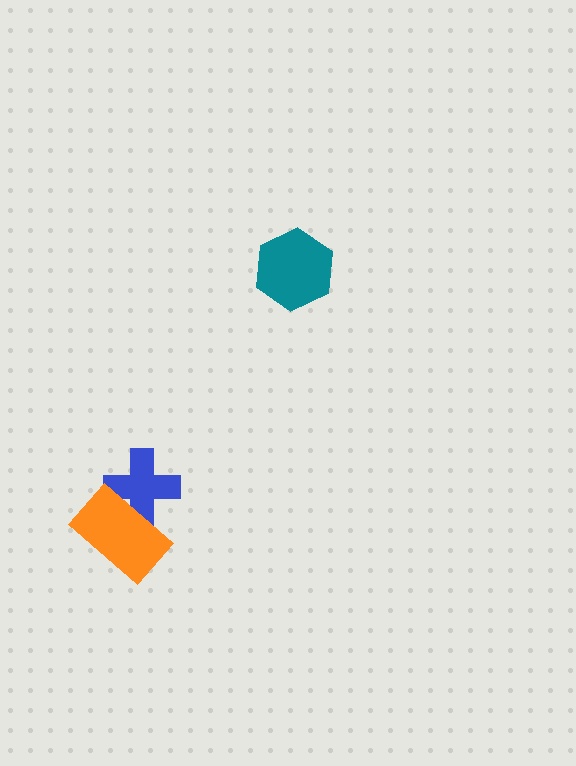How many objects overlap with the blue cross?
1 object overlaps with the blue cross.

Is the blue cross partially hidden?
Yes, it is partially covered by another shape.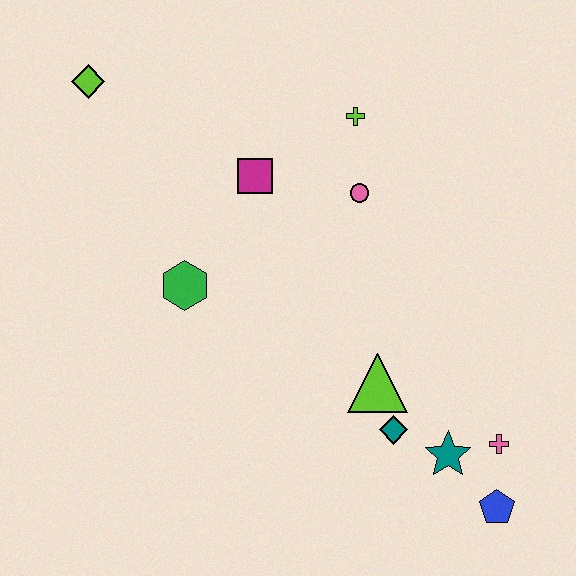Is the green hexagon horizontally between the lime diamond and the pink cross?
Yes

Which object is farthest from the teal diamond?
The lime diamond is farthest from the teal diamond.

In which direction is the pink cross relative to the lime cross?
The pink cross is below the lime cross.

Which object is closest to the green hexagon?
The magenta square is closest to the green hexagon.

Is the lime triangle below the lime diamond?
Yes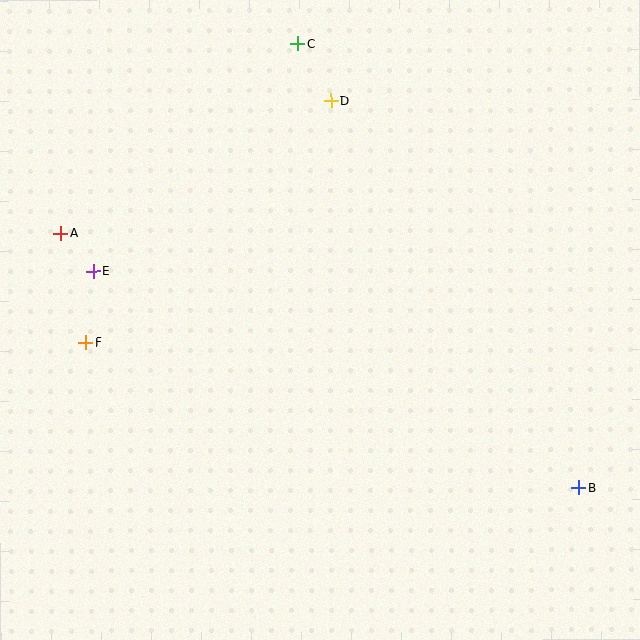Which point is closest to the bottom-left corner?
Point F is closest to the bottom-left corner.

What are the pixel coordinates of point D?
Point D is at (331, 101).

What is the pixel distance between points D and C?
The distance between D and C is 65 pixels.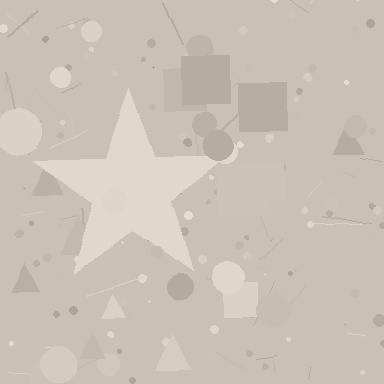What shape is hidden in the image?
A star is hidden in the image.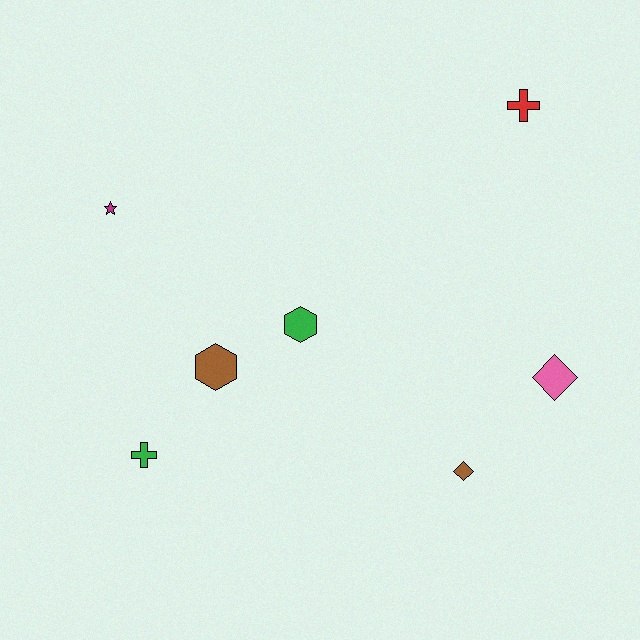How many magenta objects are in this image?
There is 1 magenta object.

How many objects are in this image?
There are 7 objects.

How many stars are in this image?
There is 1 star.